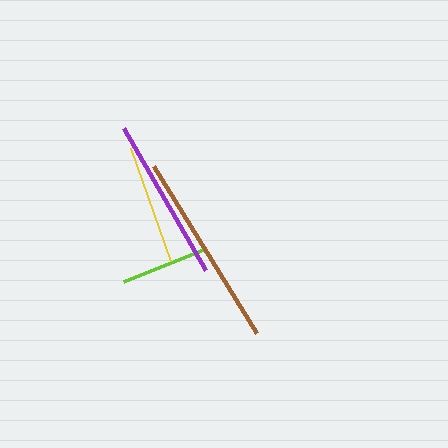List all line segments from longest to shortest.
From longest to shortest: brown, purple, yellow, lime.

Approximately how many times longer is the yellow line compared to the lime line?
The yellow line is approximately 1.4 times the length of the lime line.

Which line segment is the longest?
The brown line is the longest at approximately 197 pixels.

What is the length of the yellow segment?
The yellow segment is approximately 120 pixels long.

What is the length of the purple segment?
The purple segment is approximately 163 pixels long.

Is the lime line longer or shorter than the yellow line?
The yellow line is longer than the lime line.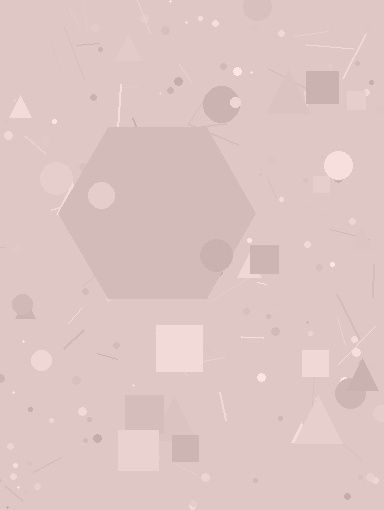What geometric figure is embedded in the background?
A hexagon is embedded in the background.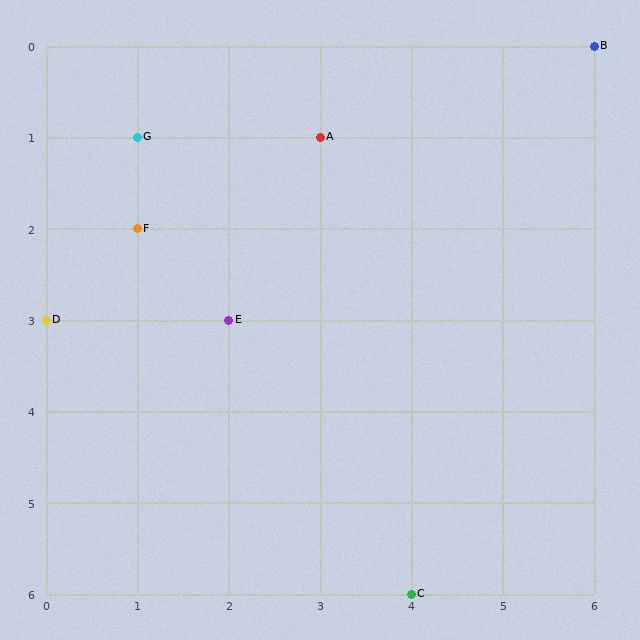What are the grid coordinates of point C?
Point C is at grid coordinates (4, 6).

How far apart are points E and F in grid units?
Points E and F are 1 column and 1 row apart (about 1.4 grid units diagonally).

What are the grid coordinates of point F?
Point F is at grid coordinates (1, 2).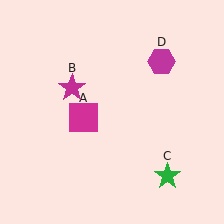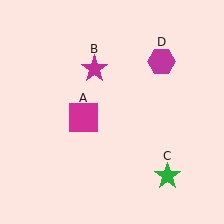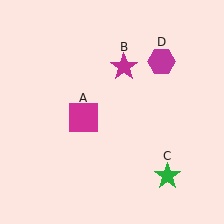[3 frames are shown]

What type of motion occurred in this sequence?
The magenta star (object B) rotated clockwise around the center of the scene.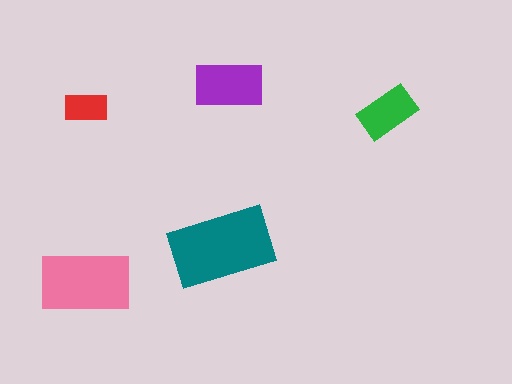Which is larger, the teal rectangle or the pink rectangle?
The teal one.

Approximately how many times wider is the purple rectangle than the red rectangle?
About 1.5 times wider.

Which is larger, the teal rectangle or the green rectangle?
The teal one.